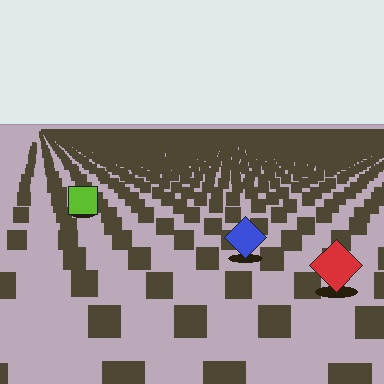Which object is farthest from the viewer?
The lime square is farthest from the viewer. It appears smaller and the ground texture around it is denser.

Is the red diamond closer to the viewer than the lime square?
Yes. The red diamond is closer — you can tell from the texture gradient: the ground texture is coarser near it.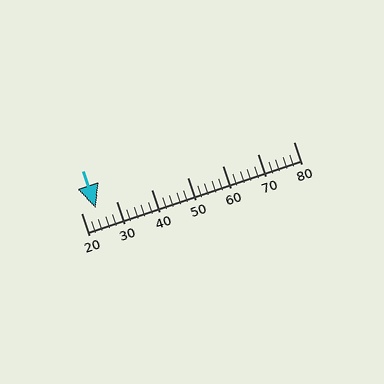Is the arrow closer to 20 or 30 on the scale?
The arrow is closer to 20.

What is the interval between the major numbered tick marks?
The major tick marks are spaced 10 units apart.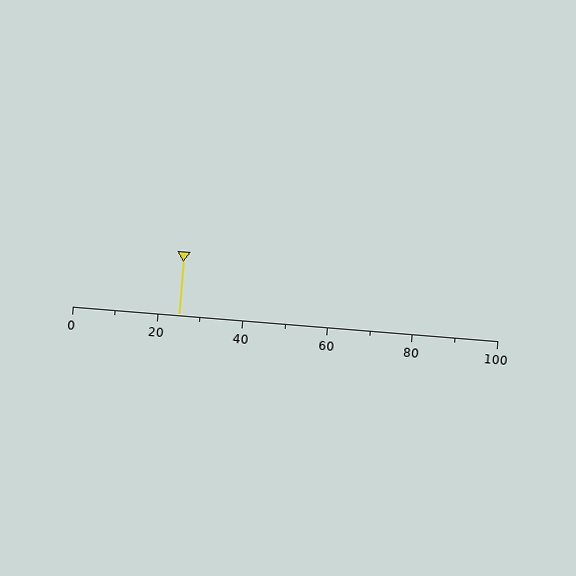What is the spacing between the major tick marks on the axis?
The major ticks are spaced 20 apart.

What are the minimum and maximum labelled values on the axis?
The axis runs from 0 to 100.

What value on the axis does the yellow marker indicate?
The marker indicates approximately 25.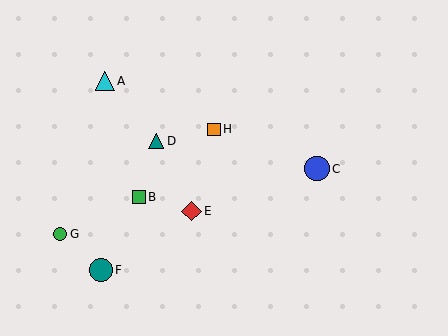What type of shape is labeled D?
Shape D is a teal triangle.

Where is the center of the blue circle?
The center of the blue circle is at (317, 169).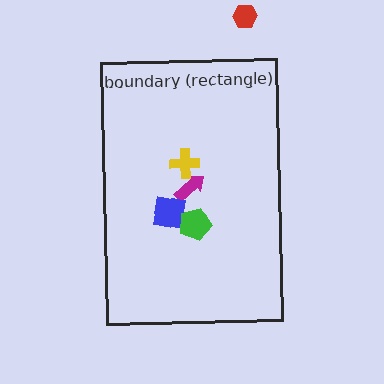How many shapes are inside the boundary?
4 inside, 1 outside.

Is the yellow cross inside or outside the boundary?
Inside.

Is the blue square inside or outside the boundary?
Inside.